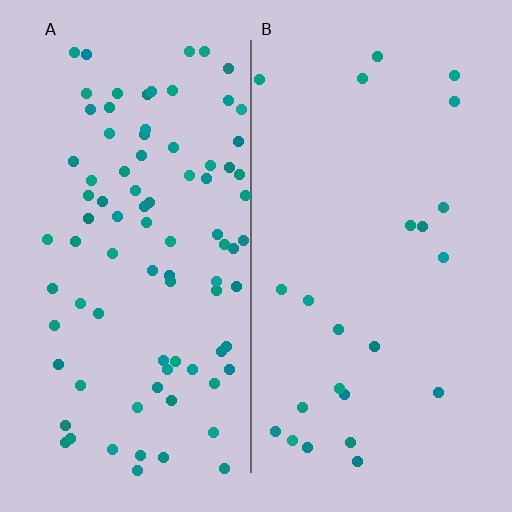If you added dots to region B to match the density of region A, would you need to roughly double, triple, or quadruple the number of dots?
Approximately quadruple.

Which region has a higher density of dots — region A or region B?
A (the left).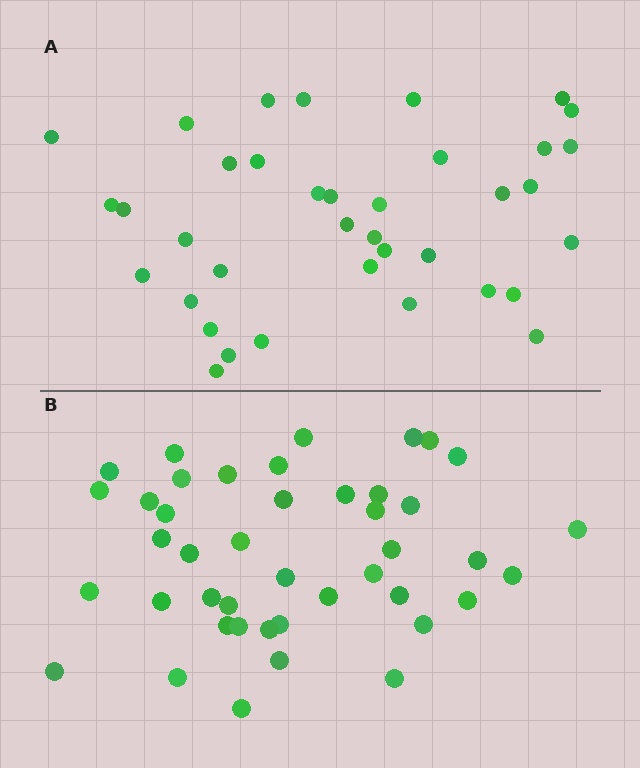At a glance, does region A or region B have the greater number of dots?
Region B (the bottom region) has more dots.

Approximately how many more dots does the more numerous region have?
Region B has about 6 more dots than region A.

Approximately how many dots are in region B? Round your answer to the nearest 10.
About 40 dots. (The exact count is 43, which rounds to 40.)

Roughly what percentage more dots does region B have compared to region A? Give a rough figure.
About 15% more.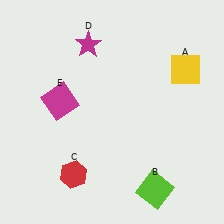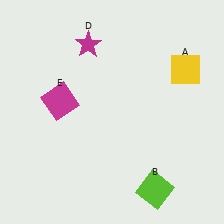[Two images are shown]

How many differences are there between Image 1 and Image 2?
There is 1 difference between the two images.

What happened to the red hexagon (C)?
The red hexagon (C) was removed in Image 2. It was in the bottom-left area of Image 1.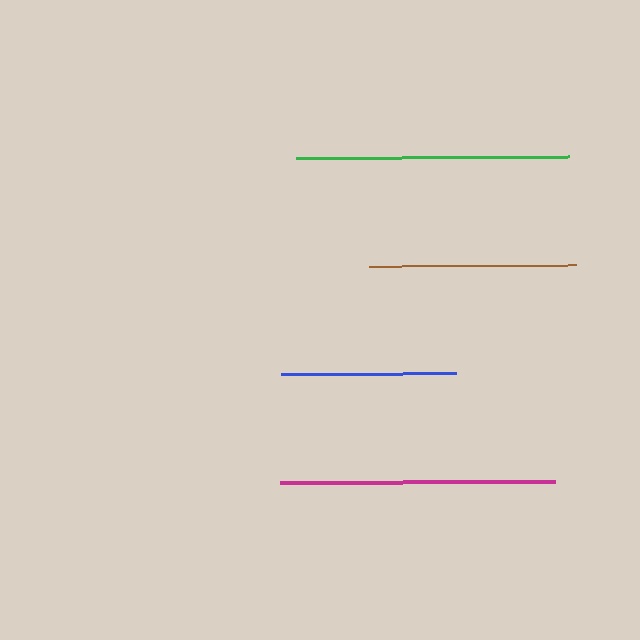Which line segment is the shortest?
The blue line is the shortest at approximately 175 pixels.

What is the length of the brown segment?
The brown segment is approximately 207 pixels long.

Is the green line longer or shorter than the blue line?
The green line is longer than the blue line.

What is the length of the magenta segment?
The magenta segment is approximately 274 pixels long.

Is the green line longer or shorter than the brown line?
The green line is longer than the brown line.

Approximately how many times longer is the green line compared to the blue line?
The green line is approximately 1.6 times the length of the blue line.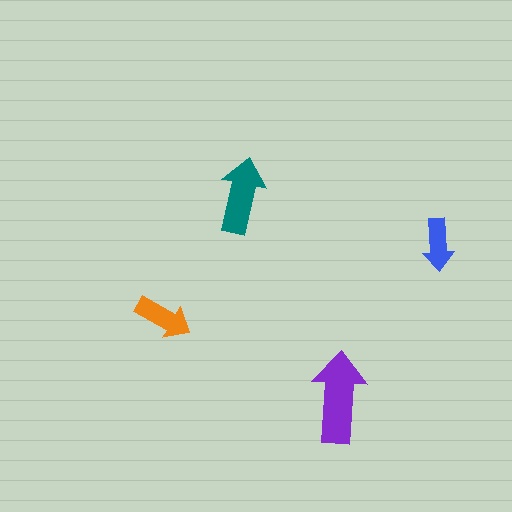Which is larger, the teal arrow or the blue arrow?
The teal one.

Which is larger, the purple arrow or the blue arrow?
The purple one.